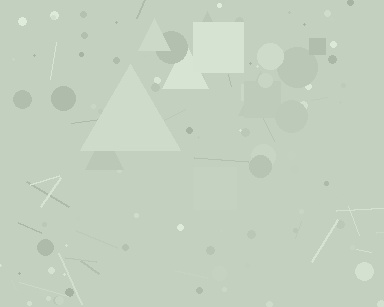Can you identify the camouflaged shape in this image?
The camouflaged shape is a triangle.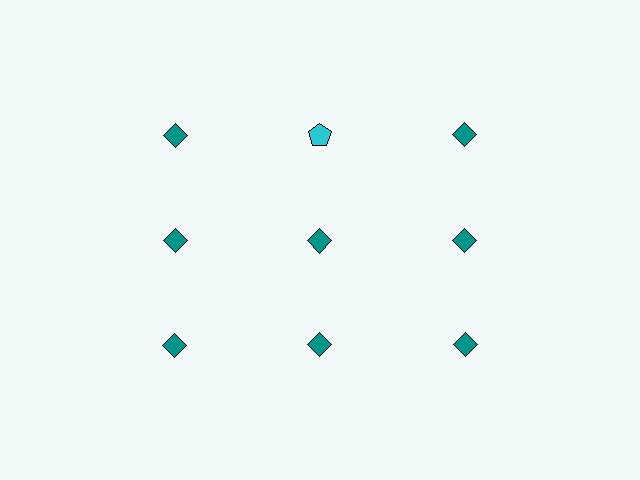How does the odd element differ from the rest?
It differs in both color (cyan instead of teal) and shape (pentagon instead of diamond).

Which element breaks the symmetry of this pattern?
The cyan pentagon in the top row, second from left column breaks the symmetry. All other shapes are teal diamonds.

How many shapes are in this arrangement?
There are 9 shapes arranged in a grid pattern.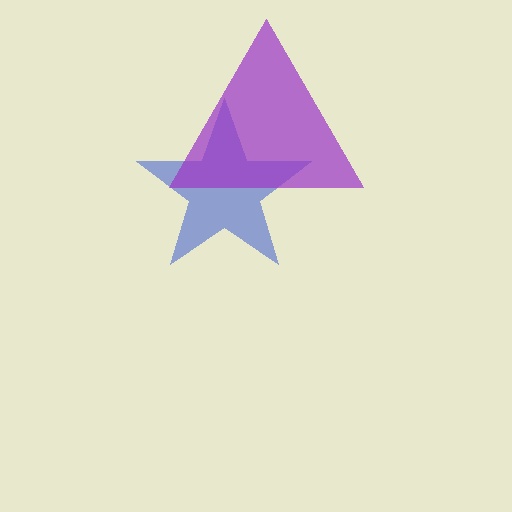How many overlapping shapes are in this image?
There are 2 overlapping shapes in the image.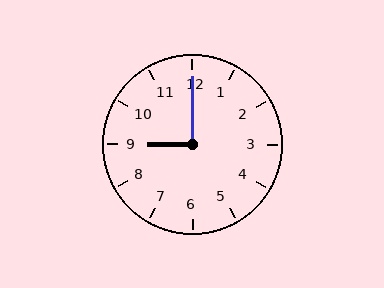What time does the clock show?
9:00.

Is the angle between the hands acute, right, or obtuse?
It is right.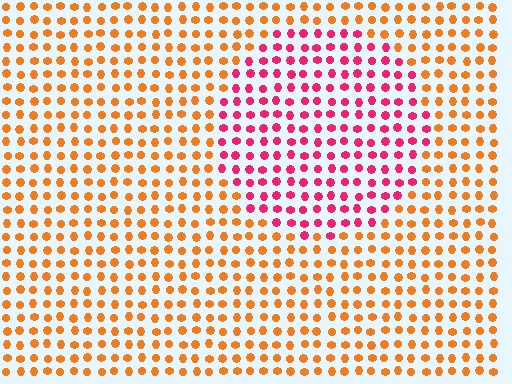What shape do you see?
I see a circle.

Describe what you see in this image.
The image is filled with small orange elements in a uniform arrangement. A circle-shaped region is visible where the elements are tinted to a slightly different hue, forming a subtle color boundary.